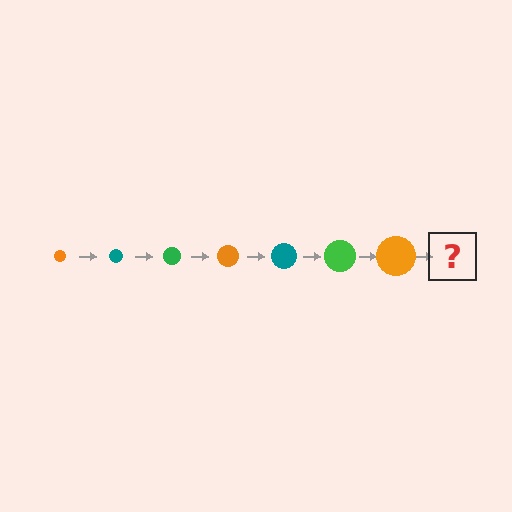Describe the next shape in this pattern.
It should be a teal circle, larger than the previous one.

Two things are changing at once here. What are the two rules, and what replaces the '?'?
The two rules are that the circle grows larger each step and the color cycles through orange, teal, and green. The '?' should be a teal circle, larger than the previous one.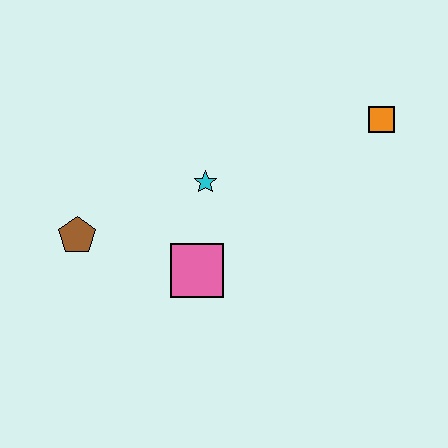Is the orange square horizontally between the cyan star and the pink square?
No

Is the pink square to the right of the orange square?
No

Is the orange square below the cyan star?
No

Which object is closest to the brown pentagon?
The pink square is closest to the brown pentagon.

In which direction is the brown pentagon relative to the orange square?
The brown pentagon is to the left of the orange square.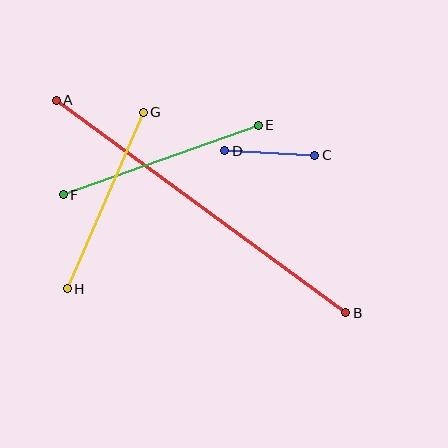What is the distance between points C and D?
The distance is approximately 90 pixels.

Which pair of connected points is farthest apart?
Points A and B are farthest apart.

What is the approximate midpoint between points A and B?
The midpoint is at approximately (201, 206) pixels.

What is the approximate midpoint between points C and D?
The midpoint is at approximately (270, 153) pixels.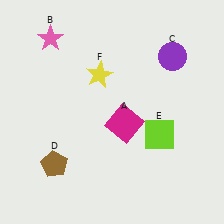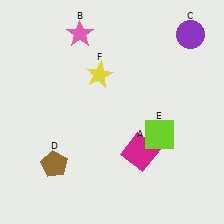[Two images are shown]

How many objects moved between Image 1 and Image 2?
3 objects moved between the two images.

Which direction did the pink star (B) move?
The pink star (B) moved right.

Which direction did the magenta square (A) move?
The magenta square (A) moved down.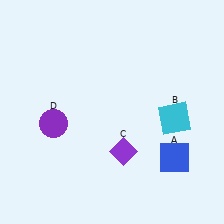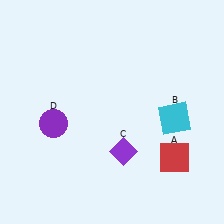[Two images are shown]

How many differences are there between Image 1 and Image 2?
There is 1 difference between the two images.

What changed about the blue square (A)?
In Image 1, A is blue. In Image 2, it changed to red.